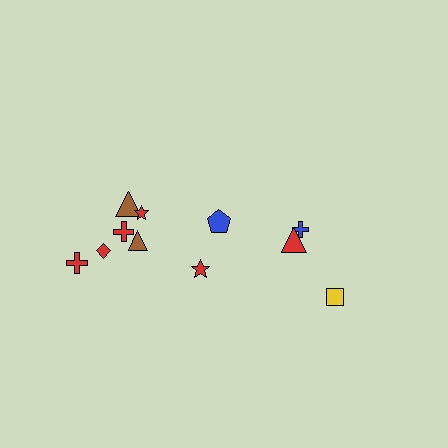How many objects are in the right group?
There are 4 objects.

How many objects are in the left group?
There are 7 objects.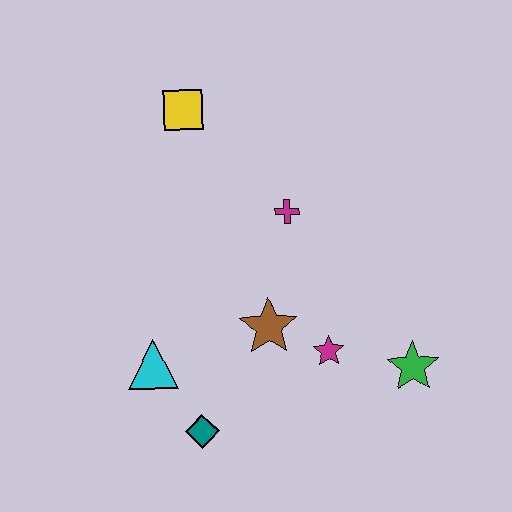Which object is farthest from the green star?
The yellow square is farthest from the green star.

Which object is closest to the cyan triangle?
The teal diamond is closest to the cyan triangle.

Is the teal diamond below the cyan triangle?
Yes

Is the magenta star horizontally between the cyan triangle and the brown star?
No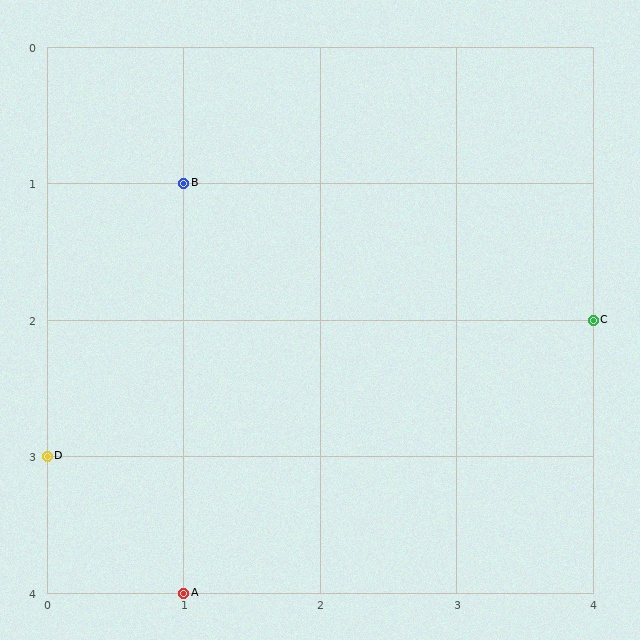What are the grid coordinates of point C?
Point C is at grid coordinates (4, 2).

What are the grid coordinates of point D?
Point D is at grid coordinates (0, 3).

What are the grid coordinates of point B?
Point B is at grid coordinates (1, 1).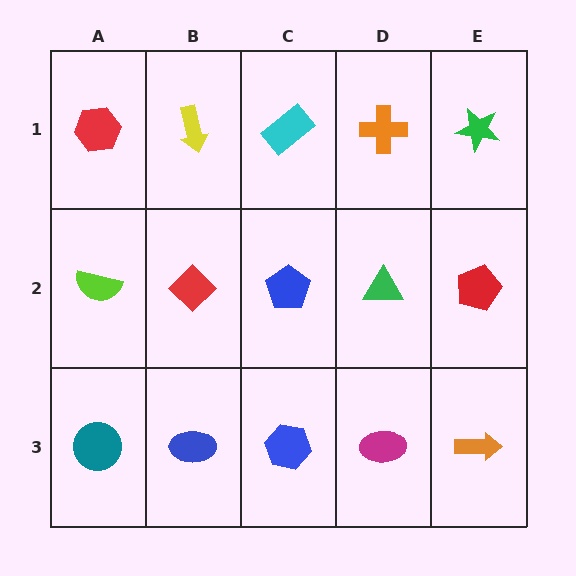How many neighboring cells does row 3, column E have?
2.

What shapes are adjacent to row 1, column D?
A green triangle (row 2, column D), a cyan rectangle (row 1, column C), a green star (row 1, column E).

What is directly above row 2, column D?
An orange cross.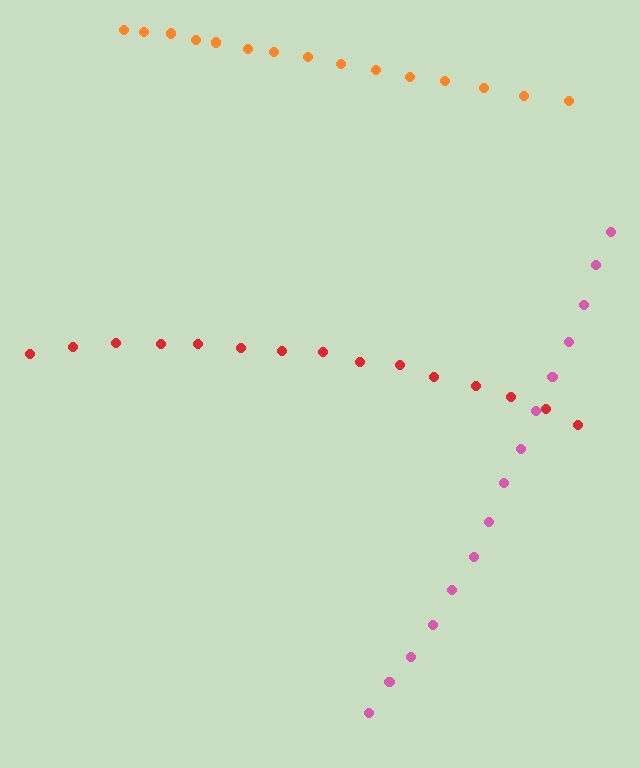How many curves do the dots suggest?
There are 3 distinct paths.